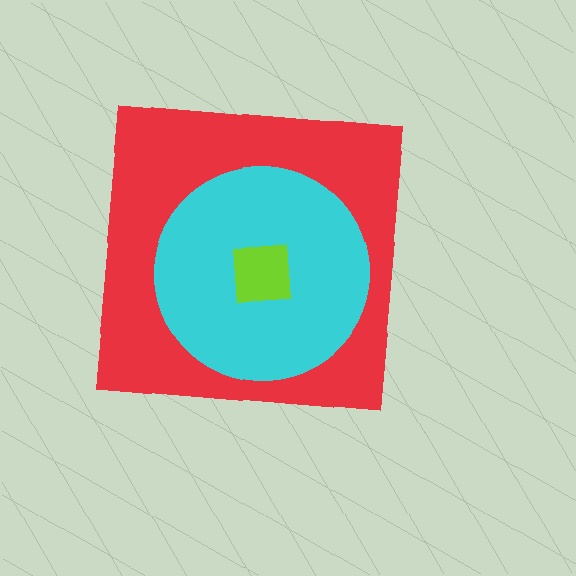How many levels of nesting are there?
3.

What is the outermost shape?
The red square.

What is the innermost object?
The lime square.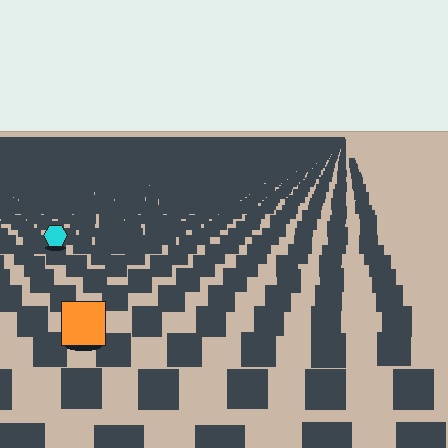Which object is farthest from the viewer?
The cyan hexagon is farthest from the viewer. It appears smaller and the ground texture around it is denser.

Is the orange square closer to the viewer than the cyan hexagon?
Yes. The orange square is closer — you can tell from the texture gradient: the ground texture is coarser near it.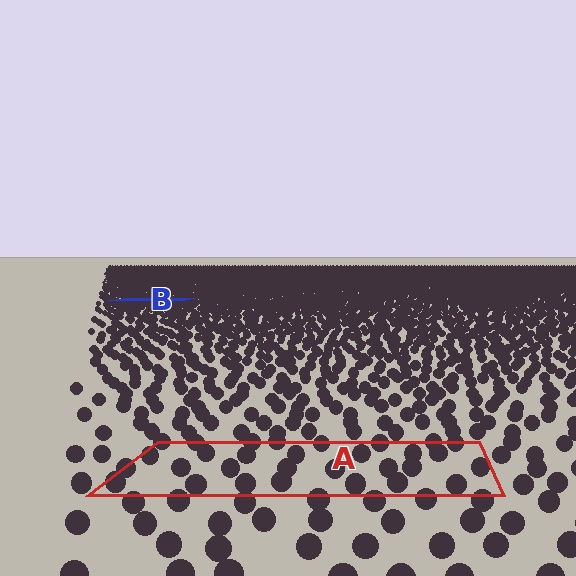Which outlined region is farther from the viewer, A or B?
Region B is farther from the viewer — the texture elements inside it appear smaller and more densely packed.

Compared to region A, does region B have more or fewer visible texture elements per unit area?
Region B has more texture elements per unit area — they are packed more densely because it is farther away.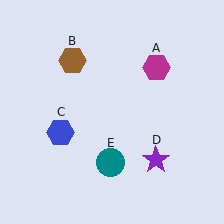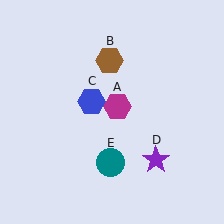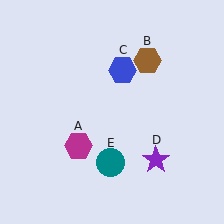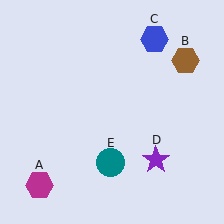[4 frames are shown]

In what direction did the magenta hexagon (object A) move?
The magenta hexagon (object A) moved down and to the left.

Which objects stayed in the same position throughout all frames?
Purple star (object D) and teal circle (object E) remained stationary.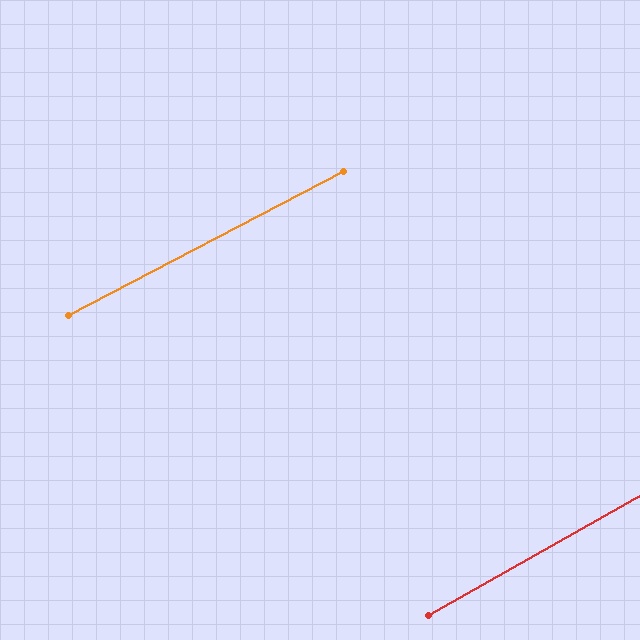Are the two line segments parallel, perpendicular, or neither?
Parallel — their directions differ by only 1.7°.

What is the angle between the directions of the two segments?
Approximately 2 degrees.